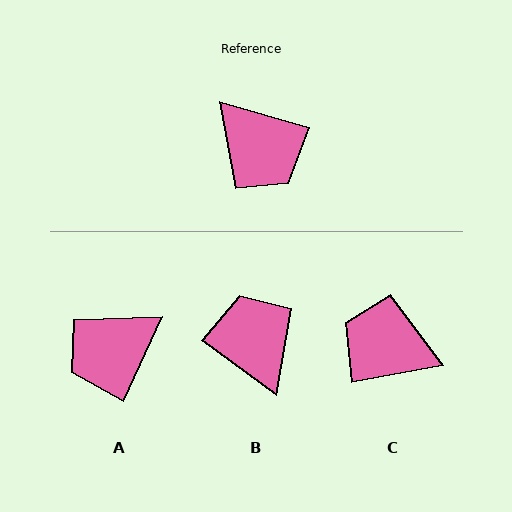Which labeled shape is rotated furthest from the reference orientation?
B, about 160 degrees away.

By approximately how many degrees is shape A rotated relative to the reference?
Approximately 98 degrees clockwise.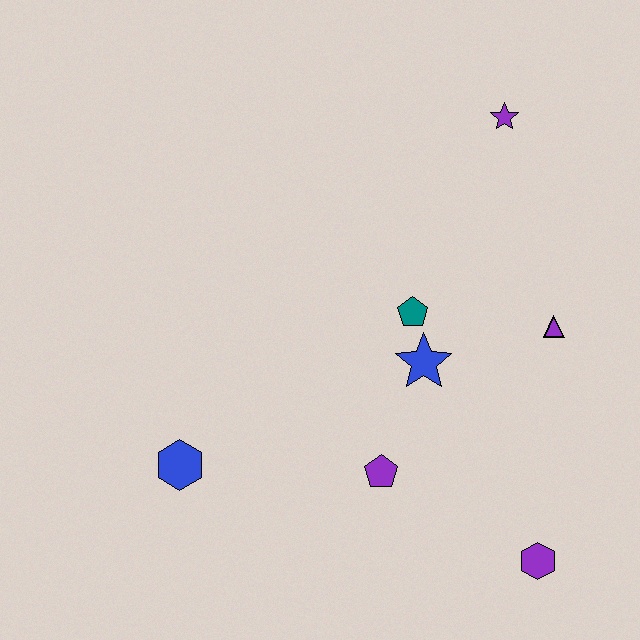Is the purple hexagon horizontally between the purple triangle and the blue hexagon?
Yes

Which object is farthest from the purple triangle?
The blue hexagon is farthest from the purple triangle.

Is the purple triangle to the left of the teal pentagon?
No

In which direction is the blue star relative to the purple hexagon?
The blue star is above the purple hexagon.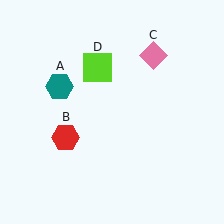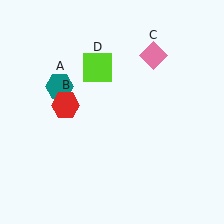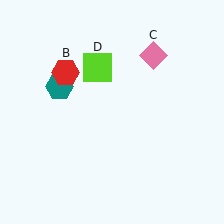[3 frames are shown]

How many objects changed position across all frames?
1 object changed position: red hexagon (object B).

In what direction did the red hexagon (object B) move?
The red hexagon (object B) moved up.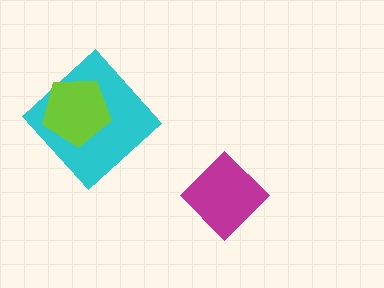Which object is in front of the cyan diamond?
The lime pentagon is in front of the cyan diamond.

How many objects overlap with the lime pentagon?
1 object overlaps with the lime pentagon.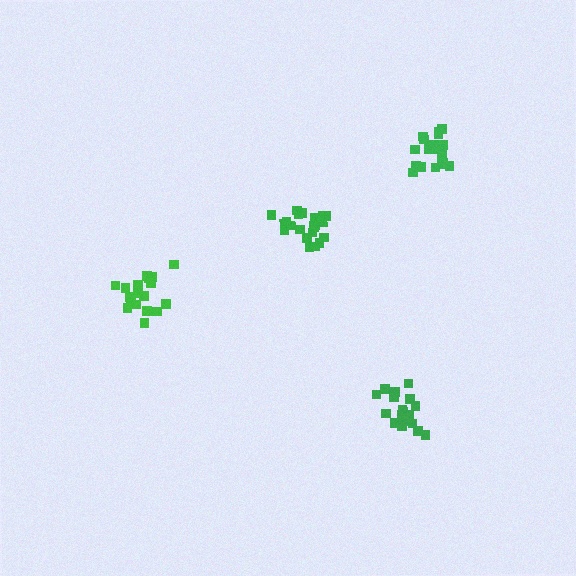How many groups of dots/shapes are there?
There are 4 groups.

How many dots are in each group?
Group 1: 19 dots, Group 2: 21 dots, Group 3: 18 dots, Group 4: 19 dots (77 total).